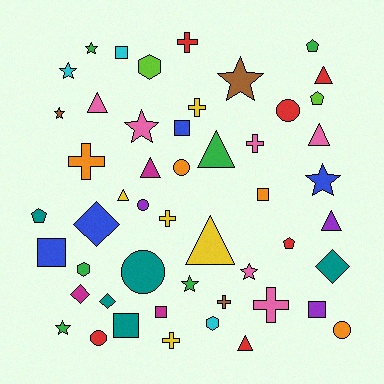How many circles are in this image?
There are 6 circles.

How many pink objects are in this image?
There are 6 pink objects.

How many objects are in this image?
There are 50 objects.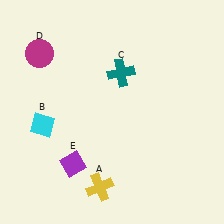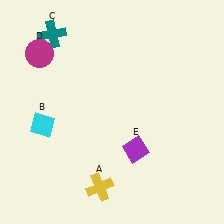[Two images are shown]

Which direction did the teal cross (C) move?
The teal cross (C) moved left.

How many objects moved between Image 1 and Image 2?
2 objects moved between the two images.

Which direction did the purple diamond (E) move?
The purple diamond (E) moved right.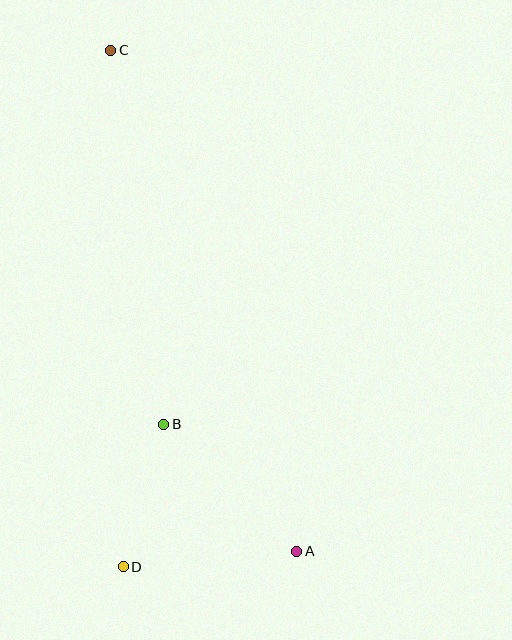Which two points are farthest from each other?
Points A and C are farthest from each other.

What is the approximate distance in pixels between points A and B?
The distance between A and B is approximately 184 pixels.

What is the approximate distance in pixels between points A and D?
The distance between A and D is approximately 174 pixels.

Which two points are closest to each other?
Points B and D are closest to each other.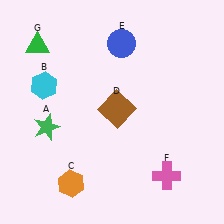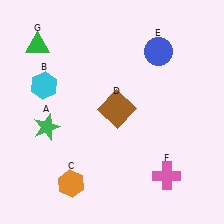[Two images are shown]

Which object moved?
The blue circle (E) moved right.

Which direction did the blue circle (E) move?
The blue circle (E) moved right.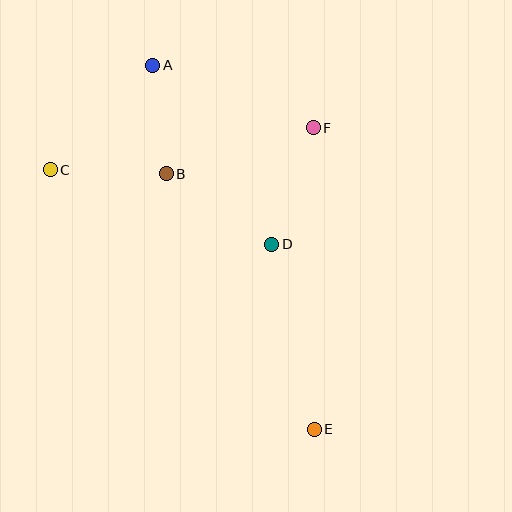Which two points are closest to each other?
Points A and B are closest to each other.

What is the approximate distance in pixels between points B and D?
The distance between B and D is approximately 127 pixels.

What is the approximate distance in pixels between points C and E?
The distance between C and E is approximately 370 pixels.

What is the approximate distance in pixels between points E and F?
The distance between E and F is approximately 302 pixels.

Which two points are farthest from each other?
Points A and E are farthest from each other.